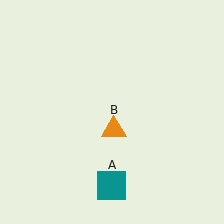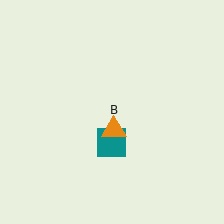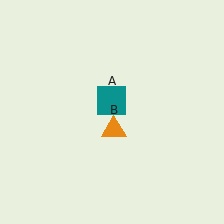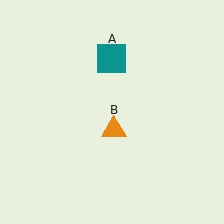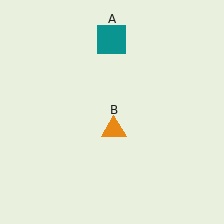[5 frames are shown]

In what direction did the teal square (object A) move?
The teal square (object A) moved up.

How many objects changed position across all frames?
1 object changed position: teal square (object A).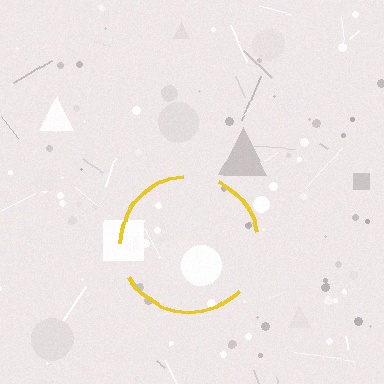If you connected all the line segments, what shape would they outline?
They would outline a circle.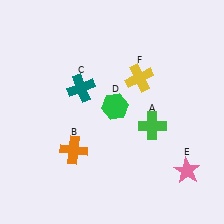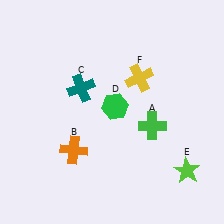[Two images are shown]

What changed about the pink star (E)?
In Image 1, E is pink. In Image 2, it changed to lime.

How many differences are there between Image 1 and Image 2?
There is 1 difference between the two images.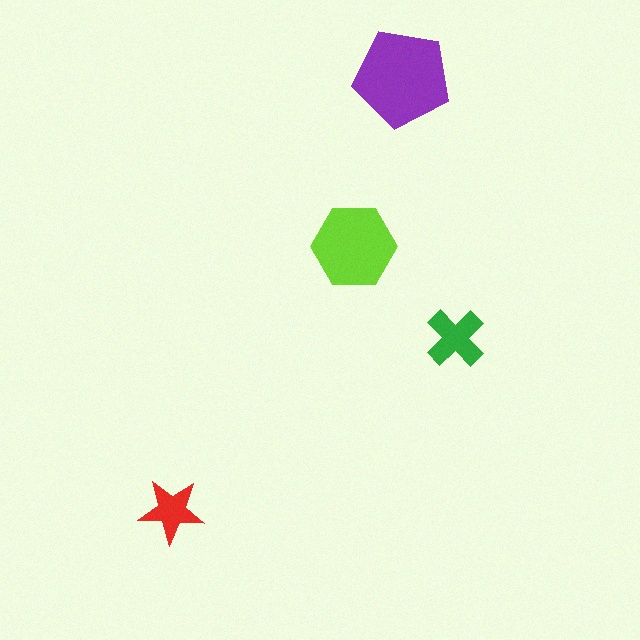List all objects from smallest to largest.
The red star, the green cross, the lime hexagon, the purple pentagon.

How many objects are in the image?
There are 4 objects in the image.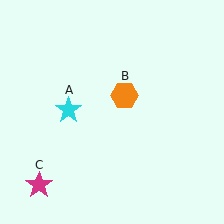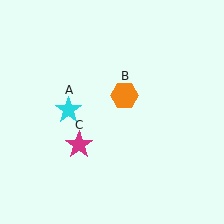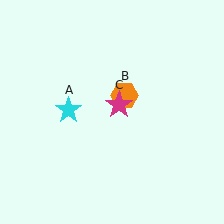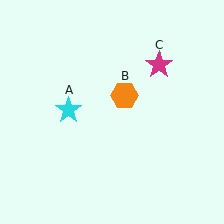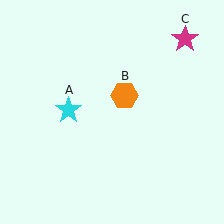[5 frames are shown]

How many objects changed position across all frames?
1 object changed position: magenta star (object C).